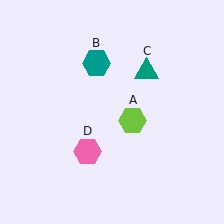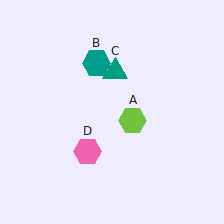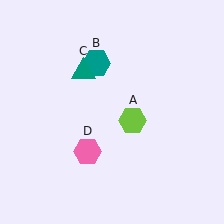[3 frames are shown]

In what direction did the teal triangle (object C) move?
The teal triangle (object C) moved left.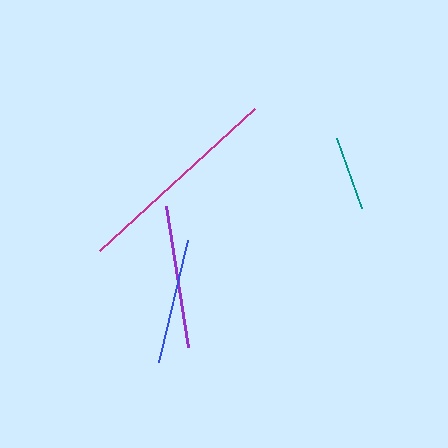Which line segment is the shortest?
The teal line is the shortest at approximately 75 pixels.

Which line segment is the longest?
The magenta line is the longest at approximately 210 pixels.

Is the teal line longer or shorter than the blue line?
The blue line is longer than the teal line.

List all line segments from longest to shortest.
From longest to shortest: magenta, purple, blue, teal.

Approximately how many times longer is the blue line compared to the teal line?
The blue line is approximately 1.7 times the length of the teal line.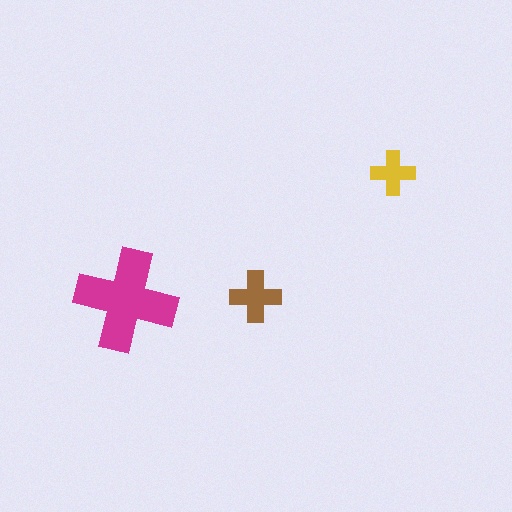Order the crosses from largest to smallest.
the magenta one, the brown one, the yellow one.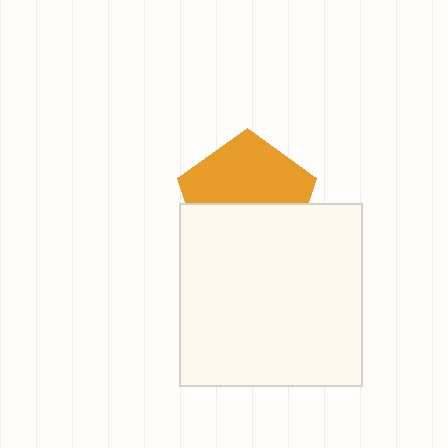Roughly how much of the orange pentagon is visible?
About half of it is visible (roughly 53%).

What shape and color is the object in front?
The object in front is a white square.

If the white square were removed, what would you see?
You would see the complete orange pentagon.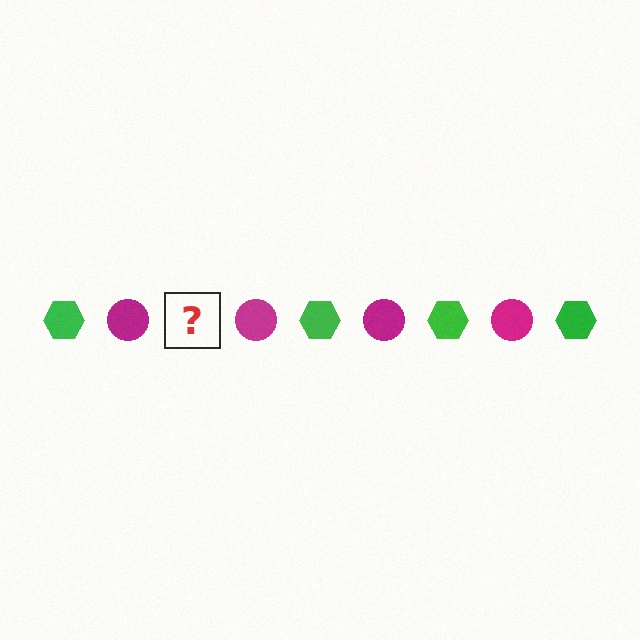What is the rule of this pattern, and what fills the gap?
The rule is that the pattern alternates between green hexagon and magenta circle. The gap should be filled with a green hexagon.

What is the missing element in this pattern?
The missing element is a green hexagon.